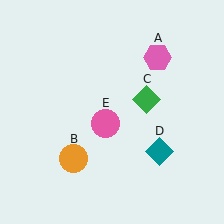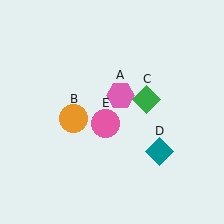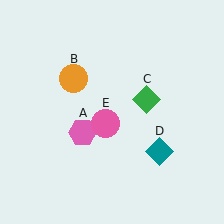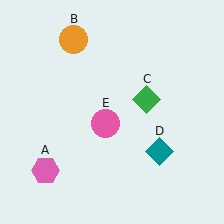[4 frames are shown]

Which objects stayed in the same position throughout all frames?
Green diamond (object C) and teal diamond (object D) and pink circle (object E) remained stationary.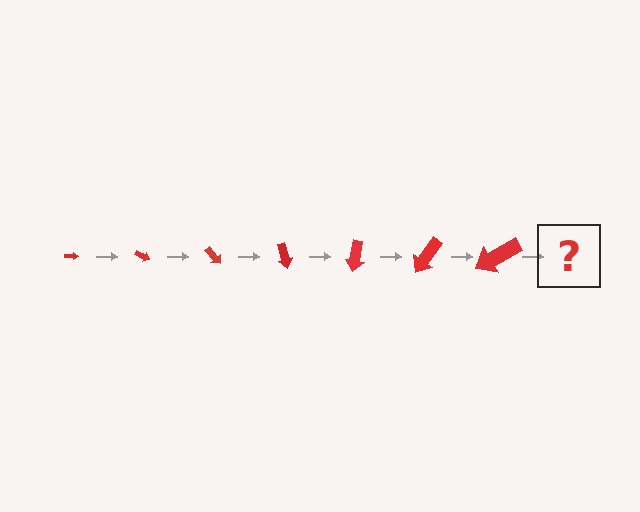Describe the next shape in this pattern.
It should be an arrow, larger than the previous one and rotated 175 degrees from the start.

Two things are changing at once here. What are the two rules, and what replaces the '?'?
The two rules are that the arrow grows larger each step and it rotates 25 degrees each step. The '?' should be an arrow, larger than the previous one and rotated 175 degrees from the start.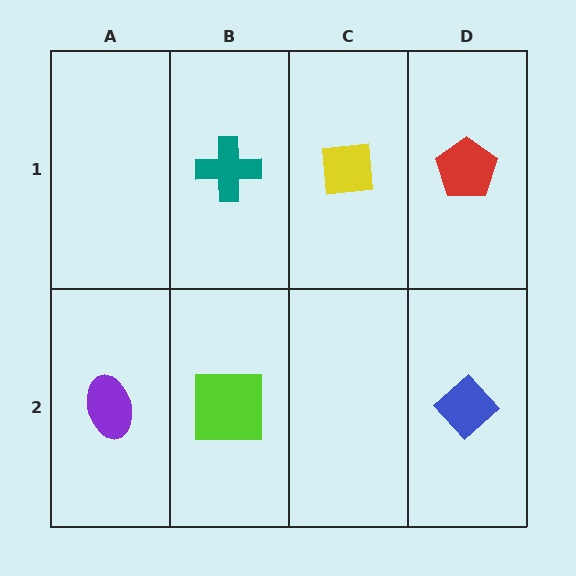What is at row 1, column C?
A yellow square.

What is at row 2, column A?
A purple ellipse.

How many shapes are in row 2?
3 shapes.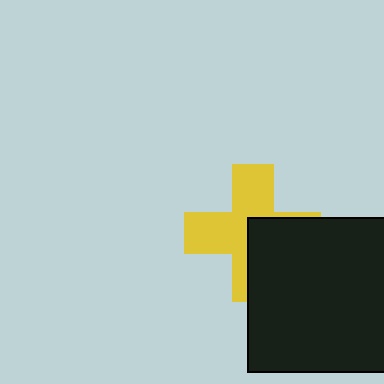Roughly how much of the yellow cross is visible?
About half of it is visible (roughly 60%).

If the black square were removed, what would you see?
You would see the complete yellow cross.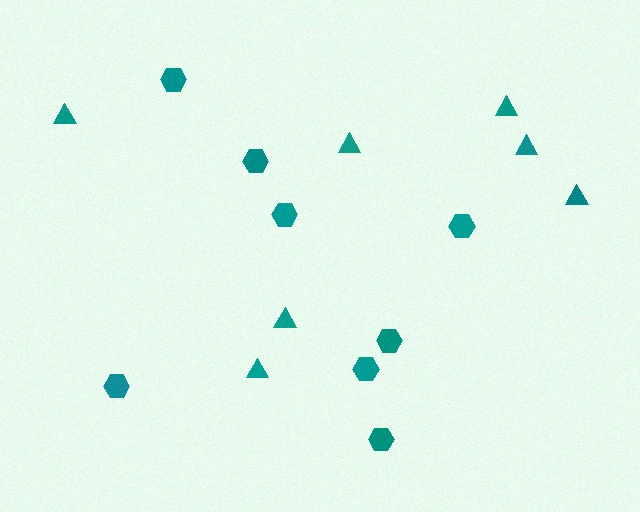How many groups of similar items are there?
There are 2 groups: one group of hexagons (8) and one group of triangles (7).